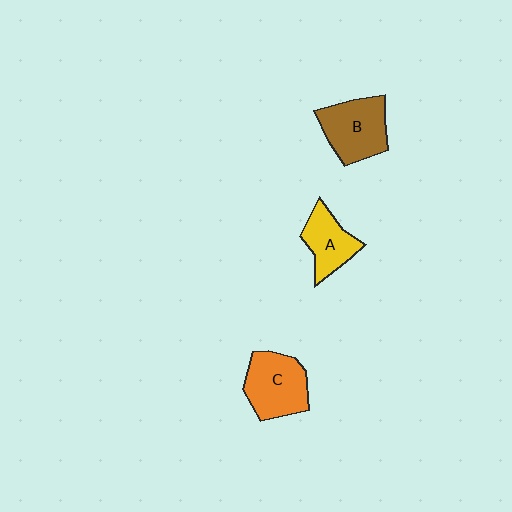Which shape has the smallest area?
Shape A (yellow).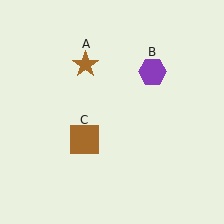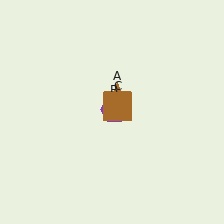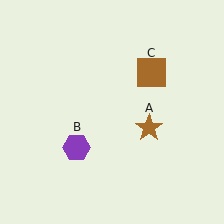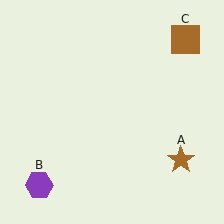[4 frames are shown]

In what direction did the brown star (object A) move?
The brown star (object A) moved down and to the right.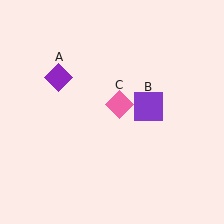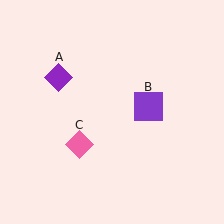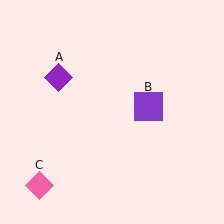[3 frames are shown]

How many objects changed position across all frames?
1 object changed position: pink diamond (object C).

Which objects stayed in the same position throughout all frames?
Purple diamond (object A) and purple square (object B) remained stationary.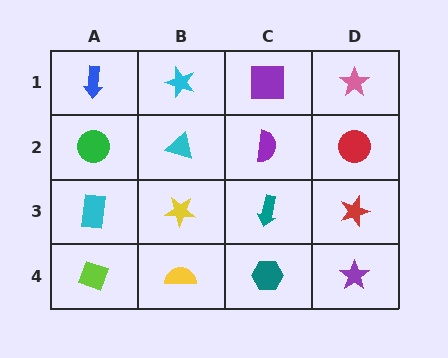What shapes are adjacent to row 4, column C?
A teal arrow (row 3, column C), a yellow semicircle (row 4, column B), a purple star (row 4, column D).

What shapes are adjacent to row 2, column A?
A blue arrow (row 1, column A), a cyan rectangle (row 3, column A), a cyan triangle (row 2, column B).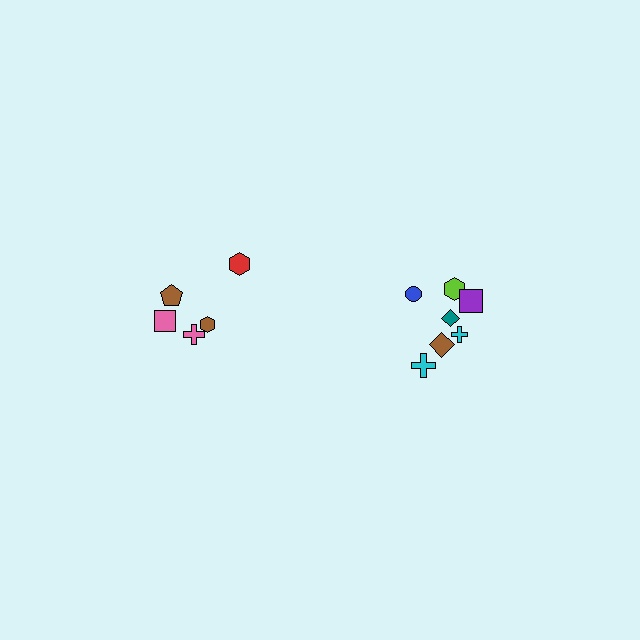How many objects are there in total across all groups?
There are 12 objects.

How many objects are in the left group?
There are 5 objects.